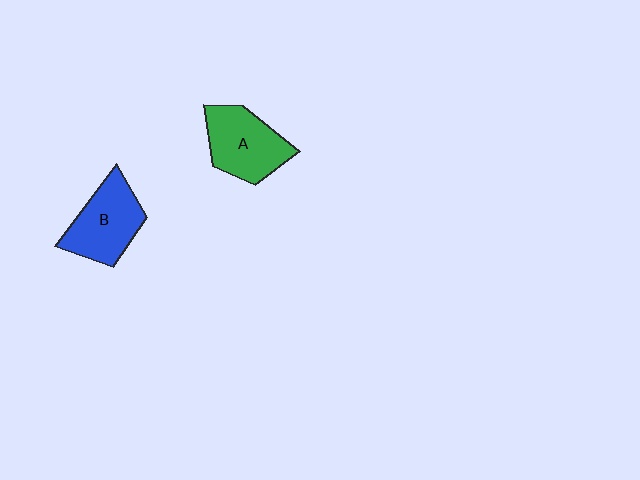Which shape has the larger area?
Shape A (green).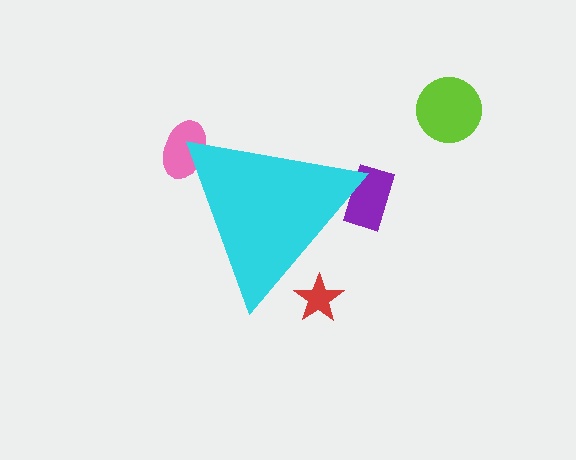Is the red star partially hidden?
Yes, the red star is partially hidden behind the cyan triangle.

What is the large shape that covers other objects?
A cyan triangle.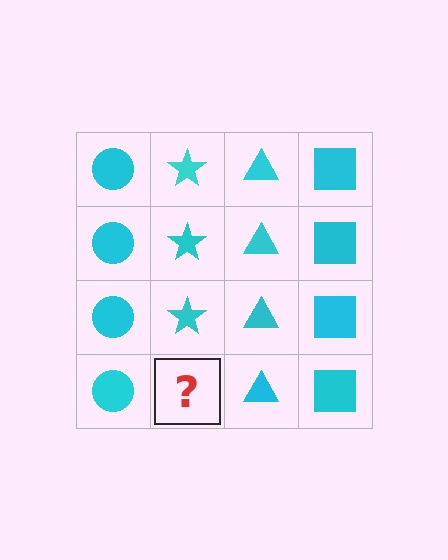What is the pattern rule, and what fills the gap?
The rule is that each column has a consistent shape. The gap should be filled with a cyan star.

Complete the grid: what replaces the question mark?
The question mark should be replaced with a cyan star.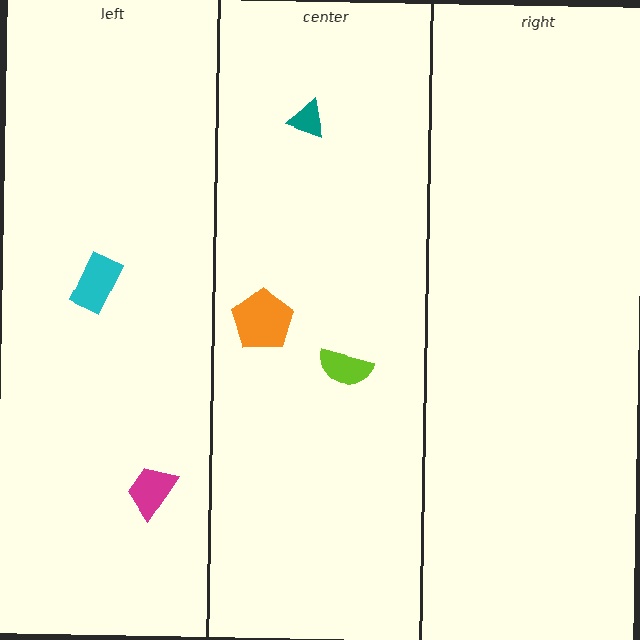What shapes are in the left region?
The magenta trapezoid, the cyan rectangle.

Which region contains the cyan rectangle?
The left region.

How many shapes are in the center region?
3.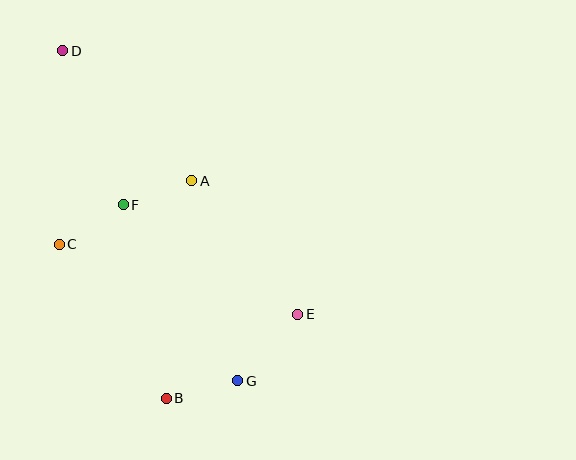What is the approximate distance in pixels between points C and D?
The distance between C and D is approximately 194 pixels.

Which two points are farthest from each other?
Points D and G are farthest from each other.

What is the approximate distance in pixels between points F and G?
The distance between F and G is approximately 210 pixels.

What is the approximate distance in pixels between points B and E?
The distance between B and E is approximately 156 pixels.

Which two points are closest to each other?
Points A and F are closest to each other.